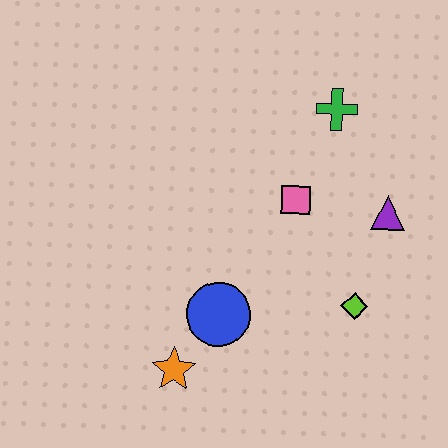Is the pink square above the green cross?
No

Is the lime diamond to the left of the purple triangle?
Yes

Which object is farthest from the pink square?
The orange star is farthest from the pink square.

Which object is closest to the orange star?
The blue circle is closest to the orange star.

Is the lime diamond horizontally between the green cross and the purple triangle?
Yes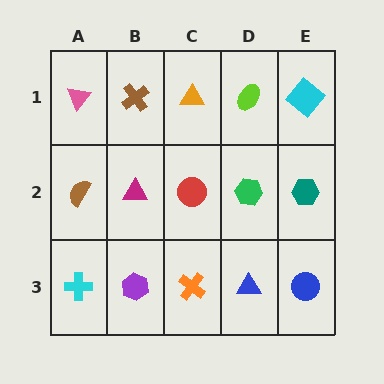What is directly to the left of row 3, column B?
A cyan cross.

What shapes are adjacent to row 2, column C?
An orange triangle (row 1, column C), an orange cross (row 3, column C), a magenta triangle (row 2, column B), a green hexagon (row 2, column D).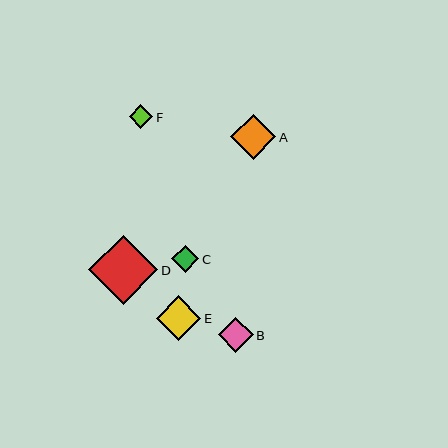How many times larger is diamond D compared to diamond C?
Diamond D is approximately 2.6 times the size of diamond C.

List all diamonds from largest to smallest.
From largest to smallest: D, A, E, B, C, F.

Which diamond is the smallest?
Diamond F is the smallest with a size of approximately 24 pixels.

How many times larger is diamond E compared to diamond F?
Diamond E is approximately 1.9 times the size of diamond F.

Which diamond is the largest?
Diamond D is the largest with a size of approximately 69 pixels.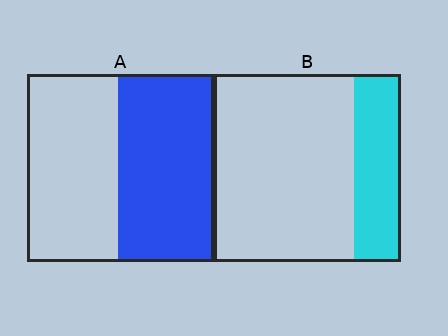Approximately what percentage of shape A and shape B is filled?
A is approximately 50% and B is approximately 25%.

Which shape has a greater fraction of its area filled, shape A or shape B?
Shape A.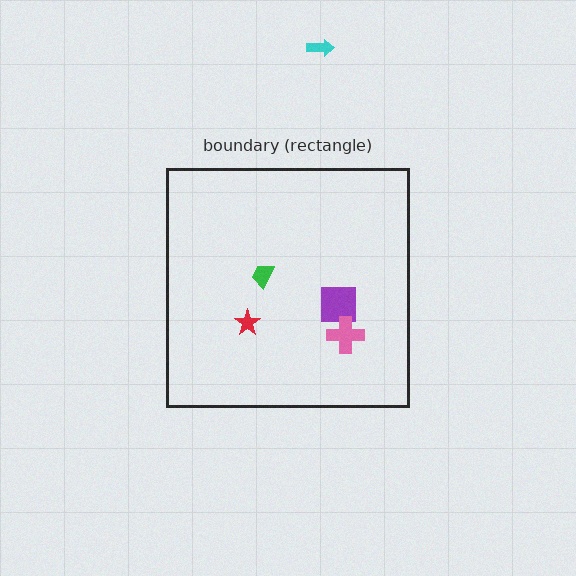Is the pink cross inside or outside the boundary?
Inside.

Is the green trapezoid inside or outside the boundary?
Inside.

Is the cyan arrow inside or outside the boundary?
Outside.